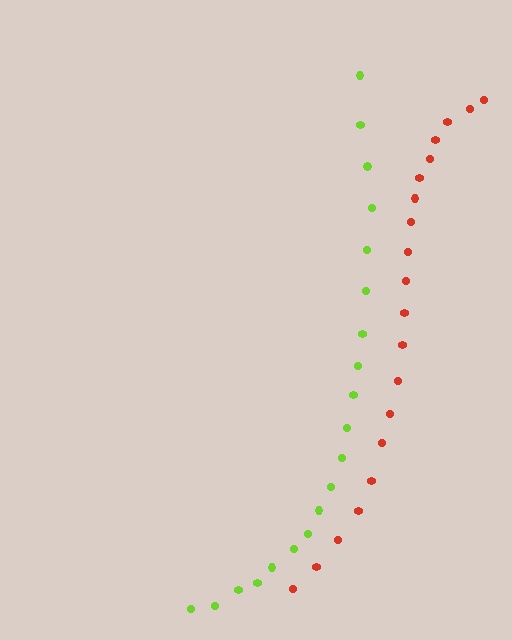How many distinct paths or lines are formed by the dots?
There are 2 distinct paths.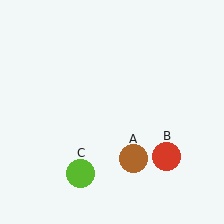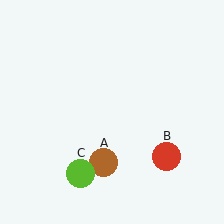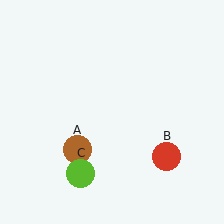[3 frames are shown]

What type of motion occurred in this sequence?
The brown circle (object A) rotated clockwise around the center of the scene.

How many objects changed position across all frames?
1 object changed position: brown circle (object A).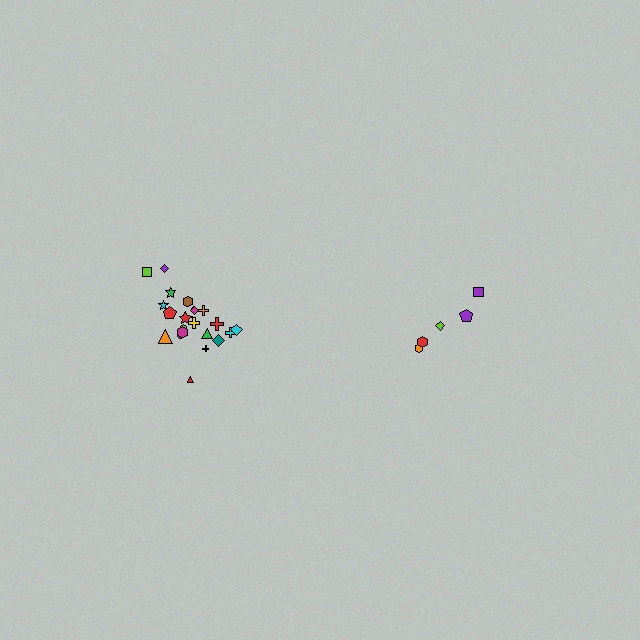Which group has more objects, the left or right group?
The left group.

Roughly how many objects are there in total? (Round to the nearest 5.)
Roughly 25 objects in total.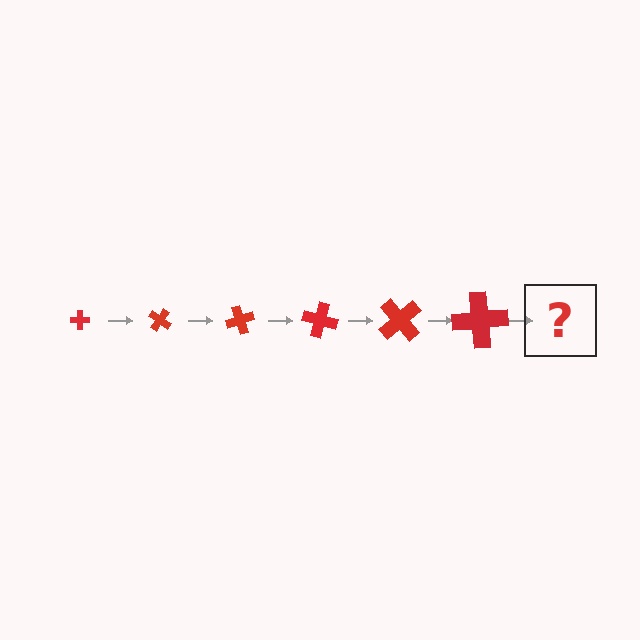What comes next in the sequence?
The next element should be a cross, larger than the previous one and rotated 210 degrees from the start.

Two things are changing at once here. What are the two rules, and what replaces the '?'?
The two rules are that the cross grows larger each step and it rotates 35 degrees each step. The '?' should be a cross, larger than the previous one and rotated 210 degrees from the start.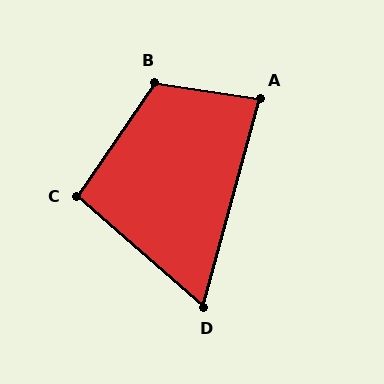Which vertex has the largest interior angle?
B, at approximately 116 degrees.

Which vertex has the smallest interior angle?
D, at approximately 64 degrees.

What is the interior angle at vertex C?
Approximately 96 degrees (obtuse).